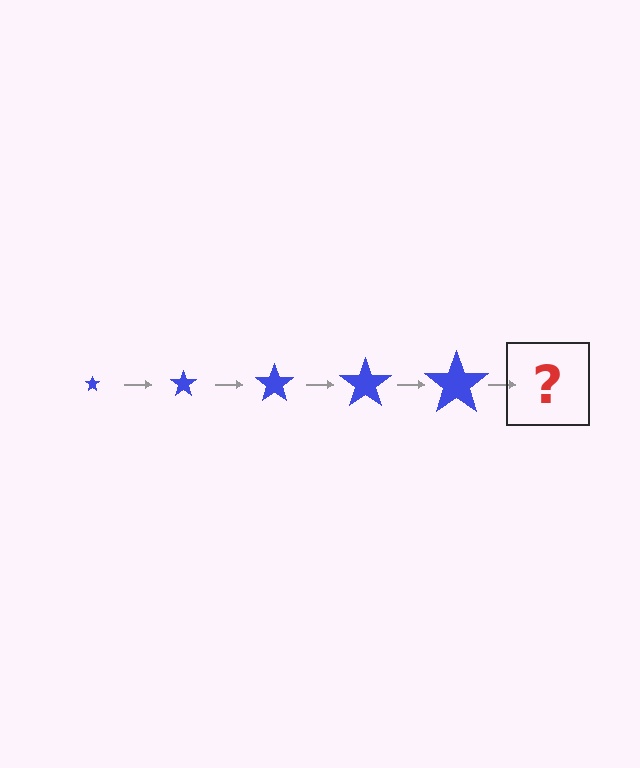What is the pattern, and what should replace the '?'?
The pattern is that the star gets progressively larger each step. The '?' should be a blue star, larger than the previous one.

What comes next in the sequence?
The next element should be a blue star, larger than the previous one.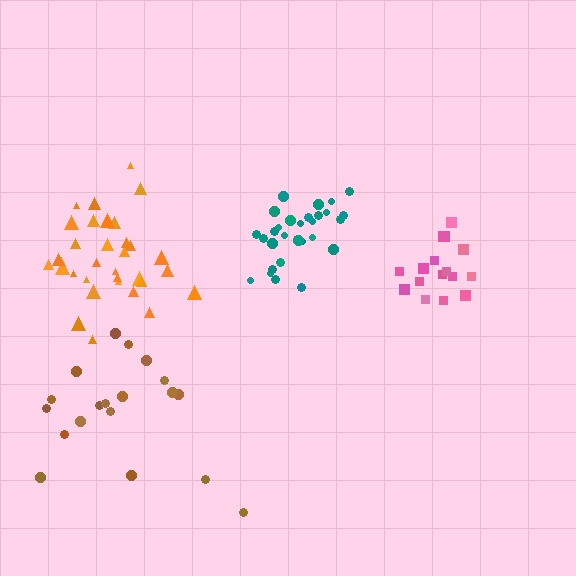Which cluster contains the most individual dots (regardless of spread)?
Orange (34).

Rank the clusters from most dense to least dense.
teal, orange, pink, brown.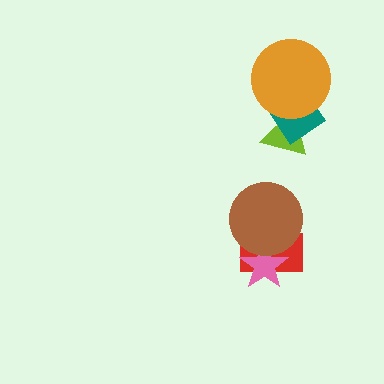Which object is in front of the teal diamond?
The orange circle is in front of the teal diamond.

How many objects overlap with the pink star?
2 objects overlap with the pink star.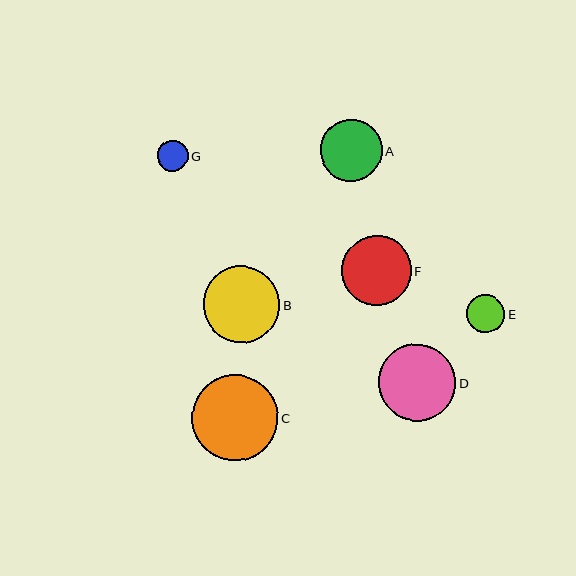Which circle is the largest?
Circle C is the largest with a size of approximately 87 pixels.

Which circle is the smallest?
Circle G is the smallest with a size of approximately 31 pixels.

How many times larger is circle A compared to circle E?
Circle A is approximately 1.6 times the size of circle E.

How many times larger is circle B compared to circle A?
Circle B is approximately 1.2 times the size of circle A.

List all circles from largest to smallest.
From largest to smallest: C, D, B, F, A, E, G.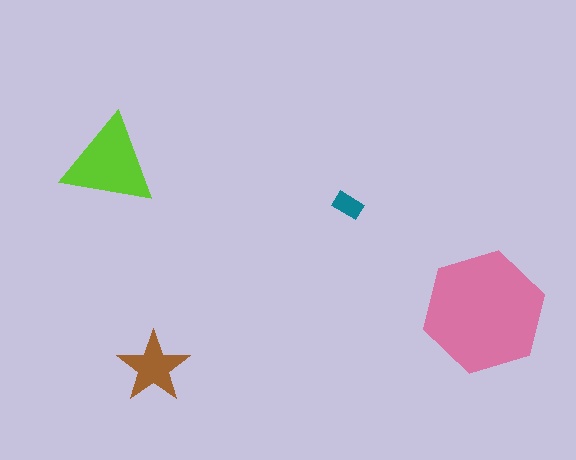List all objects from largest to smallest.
The pink hexagon, the lime triangle, the brown star, the teal rectangle.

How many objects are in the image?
There are 4 objects in the image.